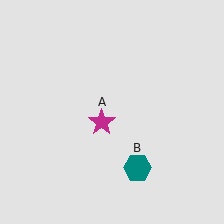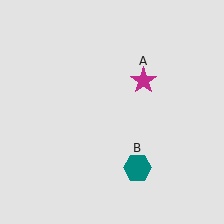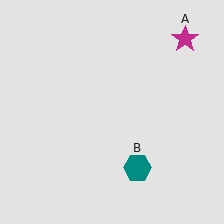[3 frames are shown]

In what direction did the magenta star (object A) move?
The magenta star (object A) moved up and to the right.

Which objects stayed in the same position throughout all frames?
Teal hexagon (object B) remained stationary.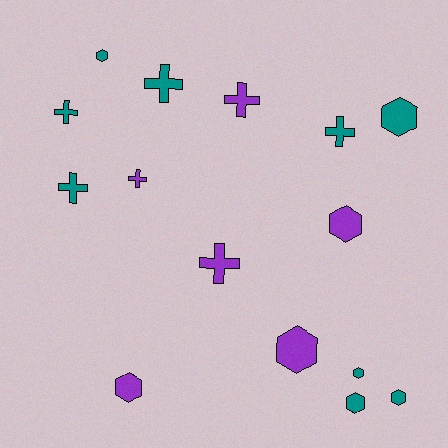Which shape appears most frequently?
Hexagon, with 8 objects.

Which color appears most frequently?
Teal, with 9 objects.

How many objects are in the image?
There are 15 objects.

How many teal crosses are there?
There are 4 teal crosses.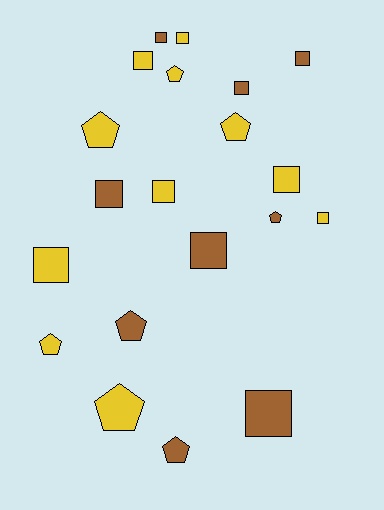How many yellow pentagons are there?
There are 5 yellow pentagons.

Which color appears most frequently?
Yellow, with 11 objects.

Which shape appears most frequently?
Square, with 12 objects.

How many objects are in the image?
There are 20 objects.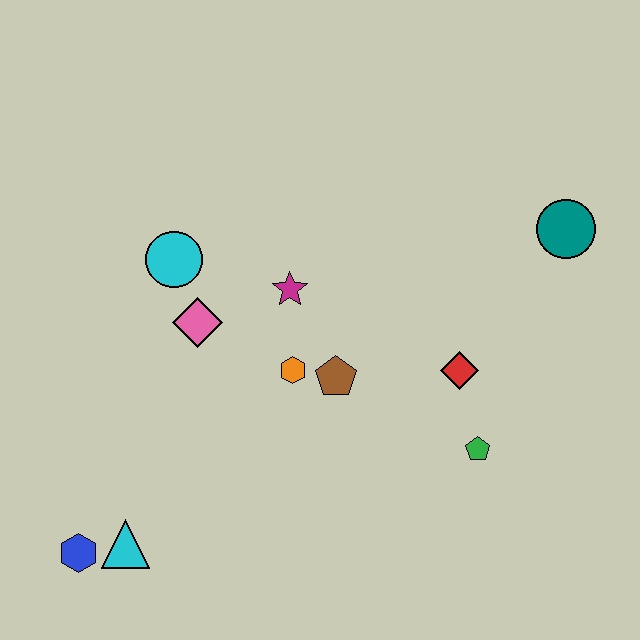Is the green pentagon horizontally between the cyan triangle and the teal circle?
Yes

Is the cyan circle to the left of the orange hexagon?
Yes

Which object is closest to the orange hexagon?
The brown pentagon is closest to the orange hexagon.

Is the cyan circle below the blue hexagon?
No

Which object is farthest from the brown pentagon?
The blue hexagon is farthest from the brown pentagon.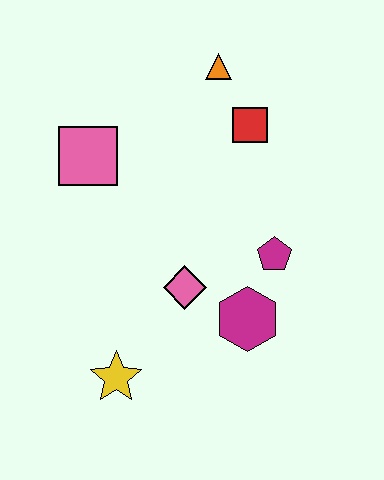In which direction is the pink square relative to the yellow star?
The pink square is above the yellow star.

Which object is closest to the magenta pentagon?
The magenta hexagon is closest to the magenta pentagon.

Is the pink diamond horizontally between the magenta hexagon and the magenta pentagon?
No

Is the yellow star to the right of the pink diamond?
No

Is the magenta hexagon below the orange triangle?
Yes